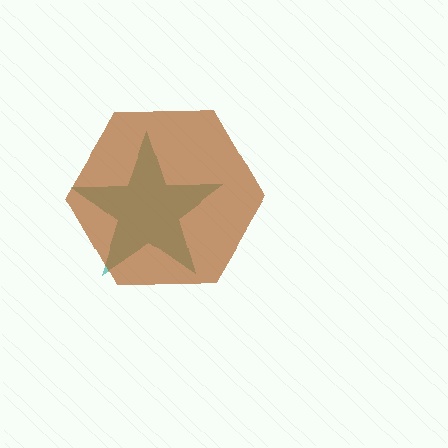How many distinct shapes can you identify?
There are 2 distinct shapes: a teal star, a brown hexagon.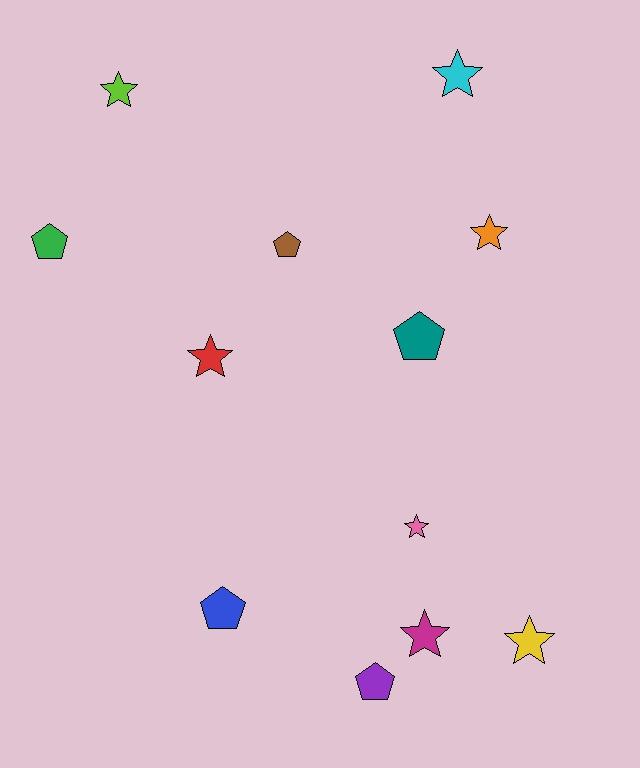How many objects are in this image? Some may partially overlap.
There are 12 objects.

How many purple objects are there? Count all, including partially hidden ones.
There is 1 purple object.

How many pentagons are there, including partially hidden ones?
There are 5 pentagons.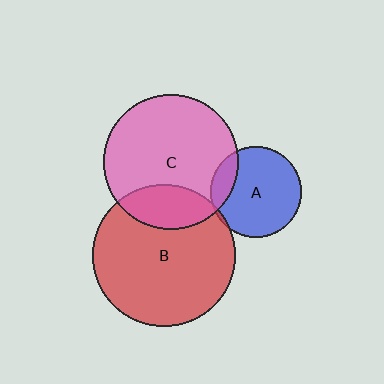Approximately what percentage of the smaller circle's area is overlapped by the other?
Approximately 20%.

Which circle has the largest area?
Circle B (red).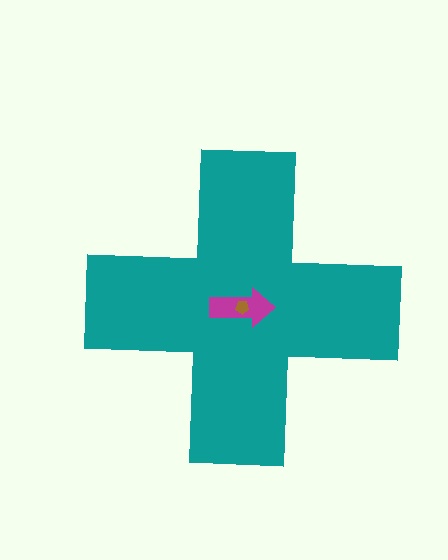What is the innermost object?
The brown pentagon.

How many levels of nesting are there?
3.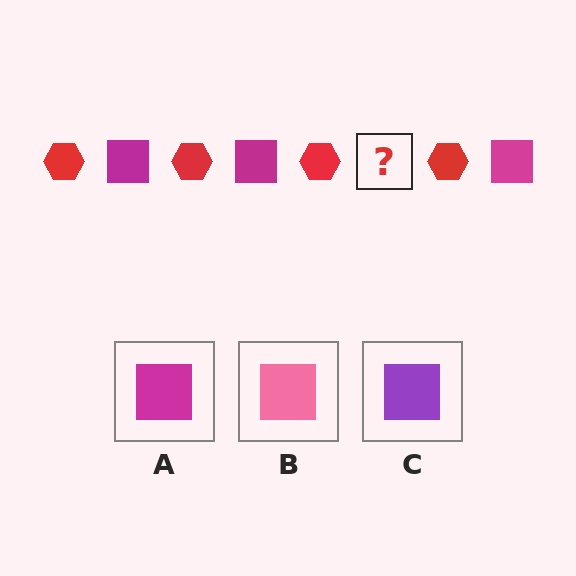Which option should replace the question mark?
Option A.